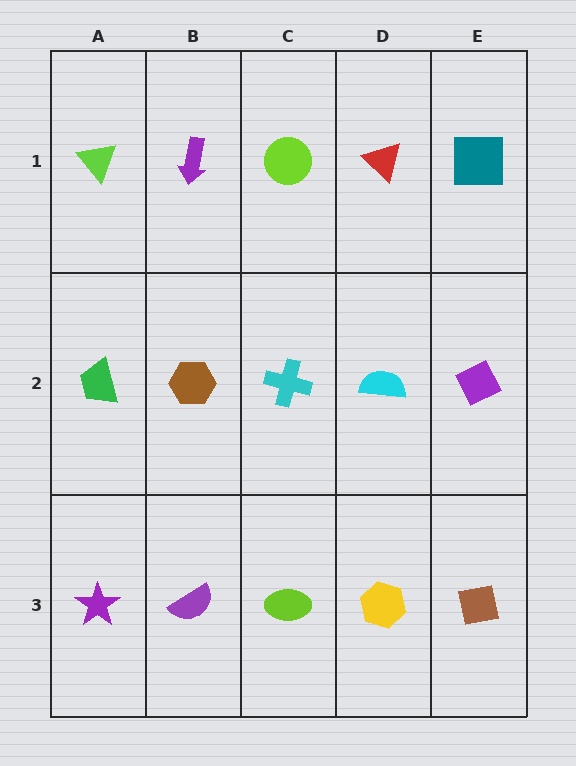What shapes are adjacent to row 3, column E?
A purple diamond (row 2, column E), a yellow hexagon (row 3, column D).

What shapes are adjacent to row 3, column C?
A cyan cross (row 2, column C), a purple semicircle (row 3, column B), a yellow hexagon (row 3, column D).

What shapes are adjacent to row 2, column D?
A red triangle (row 1, column D), a yellow hexagon (row 3, column D), a cyan cross (row 2, column C), a purple diamond (row 2, column E).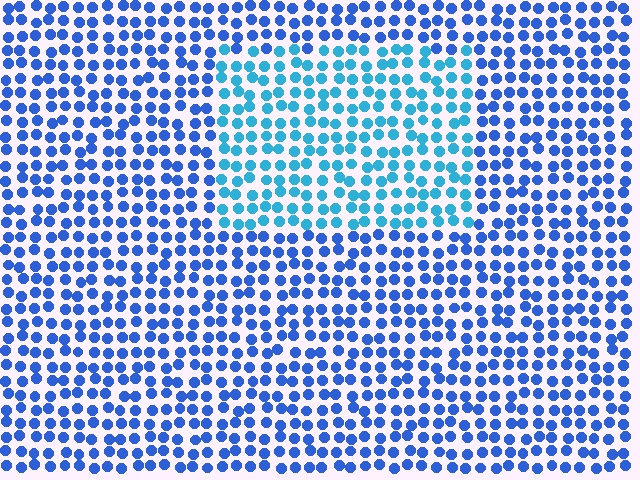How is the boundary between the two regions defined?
The boundary is defined purely by a slight shift in hue (about 29 degrees). Spacing, size, and orientation are identical on both sides.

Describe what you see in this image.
The image is filled with small blue elements in a uniform arrangement. A rectangle-shaped region is visible where the elements are tinted to a slightly different hue, forming a subtle color boundary.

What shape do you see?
I see a rectangle.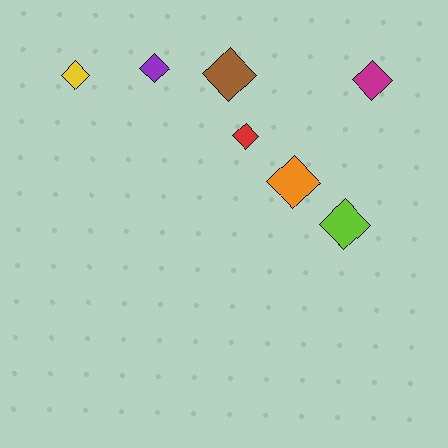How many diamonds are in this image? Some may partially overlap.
There are 7 diamonds.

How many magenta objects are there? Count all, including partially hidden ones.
There is 1 magenta object.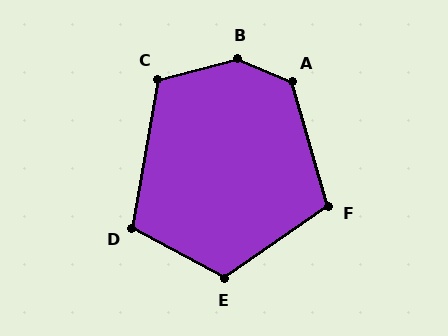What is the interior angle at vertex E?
Approximately 117 degrees (obtuse).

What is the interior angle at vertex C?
Approximately 115 degrees (obtuse).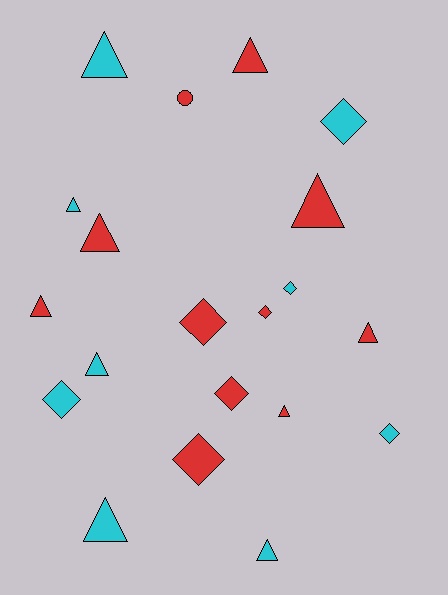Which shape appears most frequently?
Triangle, with 11 objects.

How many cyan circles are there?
There are no cyan circles.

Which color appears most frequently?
Red, with 11 objects.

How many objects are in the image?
There are 20 objects.